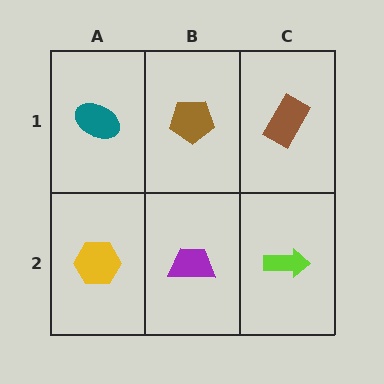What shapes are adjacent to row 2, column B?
A brown pentagon (row 1, column B), a yellow hexagon (row 2, column A), a lime arrow (row 2, column C).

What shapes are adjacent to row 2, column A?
A teal ellipse (row 1, column A), a purple trapezoid (row 2, column B).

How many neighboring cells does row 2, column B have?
3.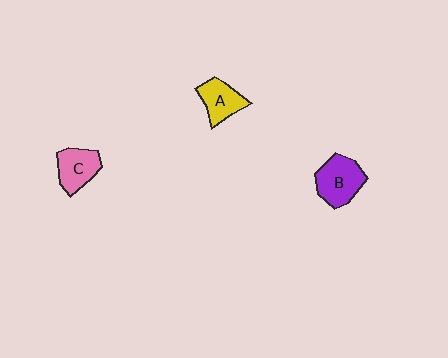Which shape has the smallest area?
Shape A (yellow).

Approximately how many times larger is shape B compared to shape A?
Approximately 1.4 times.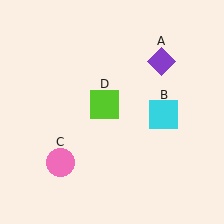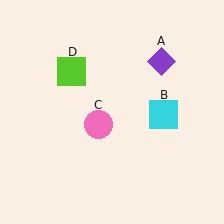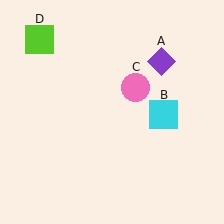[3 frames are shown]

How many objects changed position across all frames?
2 objects changed position: pink circle (object C), lime square (object D).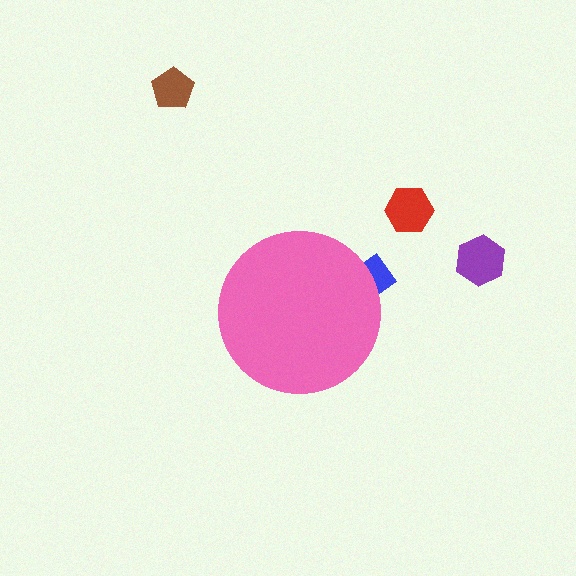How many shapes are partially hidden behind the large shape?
1 shape is partially hidden.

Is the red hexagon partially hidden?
No, the red hexagon is fully visible.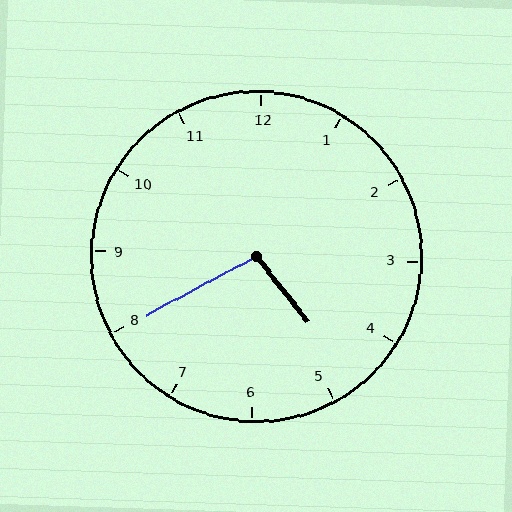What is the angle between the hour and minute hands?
Approximately 100 degrees.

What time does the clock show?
4:40.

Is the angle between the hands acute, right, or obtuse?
It is obtuse.